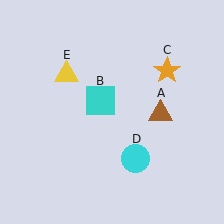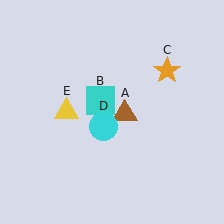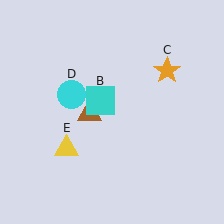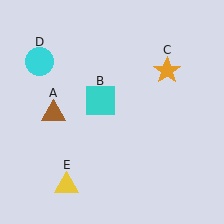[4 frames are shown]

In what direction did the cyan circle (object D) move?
The cyan circle (object D) moved up and to the left.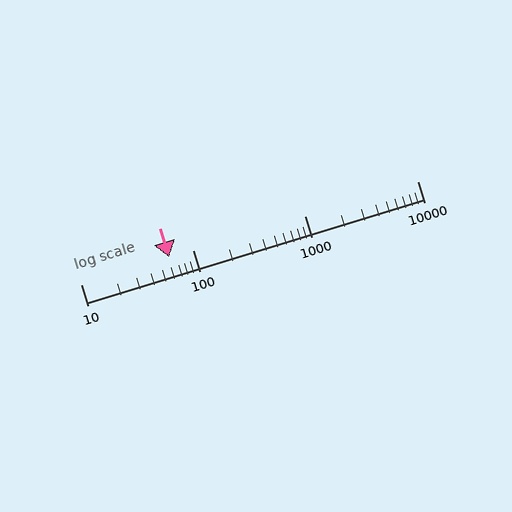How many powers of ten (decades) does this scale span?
The scale spans 3 decades, from 10 to 10000.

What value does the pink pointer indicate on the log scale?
The pointer indicates approximately 61.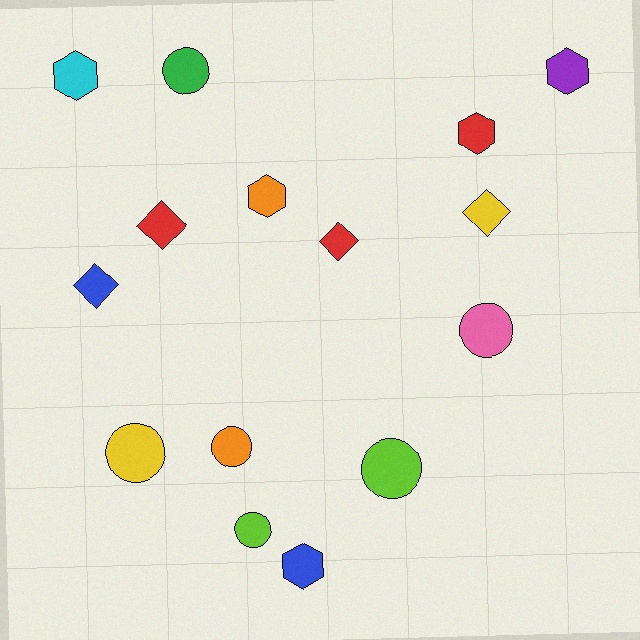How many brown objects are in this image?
There are no brown objects.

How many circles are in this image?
There are 6 circles.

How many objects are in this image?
There are 15 objects.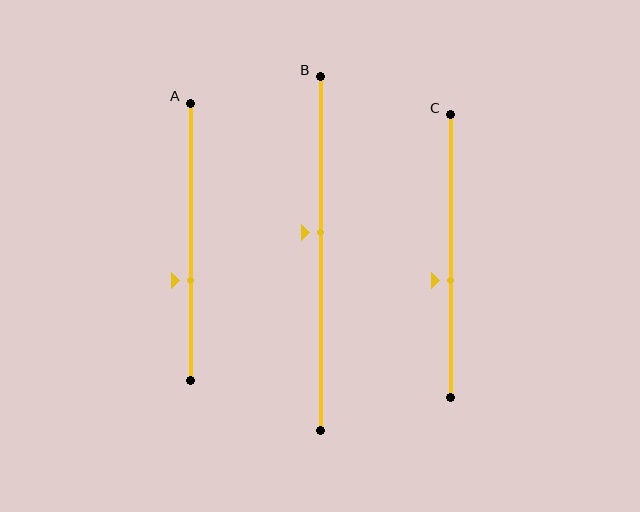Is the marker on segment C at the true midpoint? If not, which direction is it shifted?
No, the marker on segment C is shifted downward by about 9% of the segment length.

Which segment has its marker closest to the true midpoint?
Segment B has its marker closest to the true midpoint.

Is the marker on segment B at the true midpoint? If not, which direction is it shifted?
No, the marker on segment B is shifted upward by about 6% of the segment length.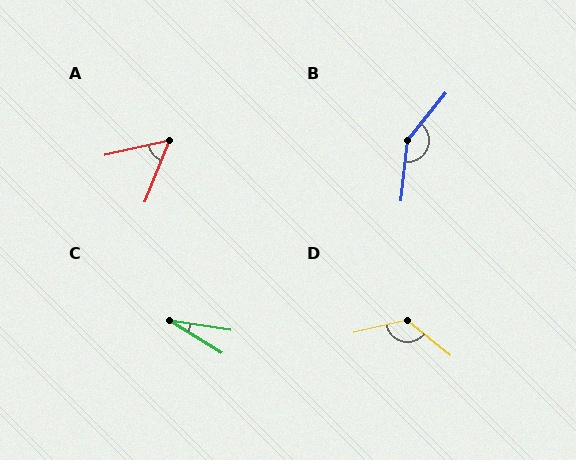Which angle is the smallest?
C, at approximately 23 degrees.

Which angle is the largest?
B, at approximately 147 degrees.